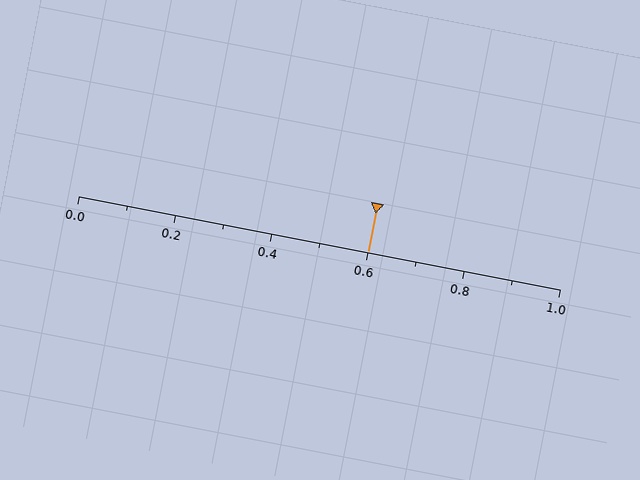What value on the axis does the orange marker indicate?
The marker indicates approximately 0.6.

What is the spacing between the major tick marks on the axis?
The major ticks are spaced 0.2 apart.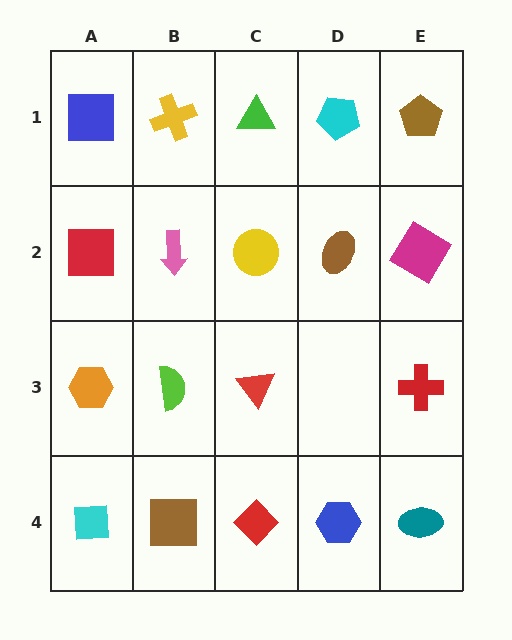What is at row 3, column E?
A red cross.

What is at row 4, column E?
A teal ellipse.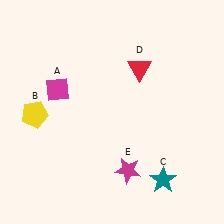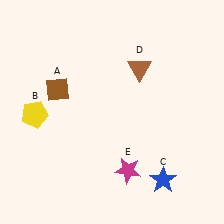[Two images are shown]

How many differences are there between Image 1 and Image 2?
There are 3 differences between the two images.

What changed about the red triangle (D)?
In Image 1, D is red. In Image 2, it changed to brown.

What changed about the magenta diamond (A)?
In Image 1, A is magenta. In Image 2, it changed to brown.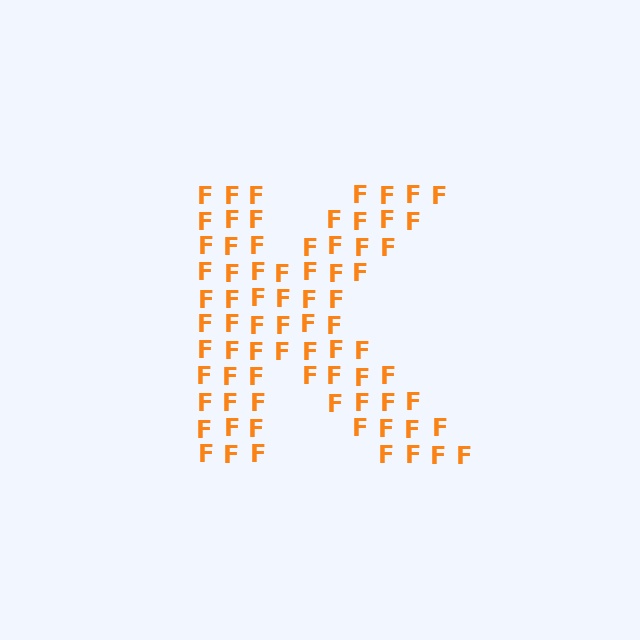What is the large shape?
The large shape is the letter K.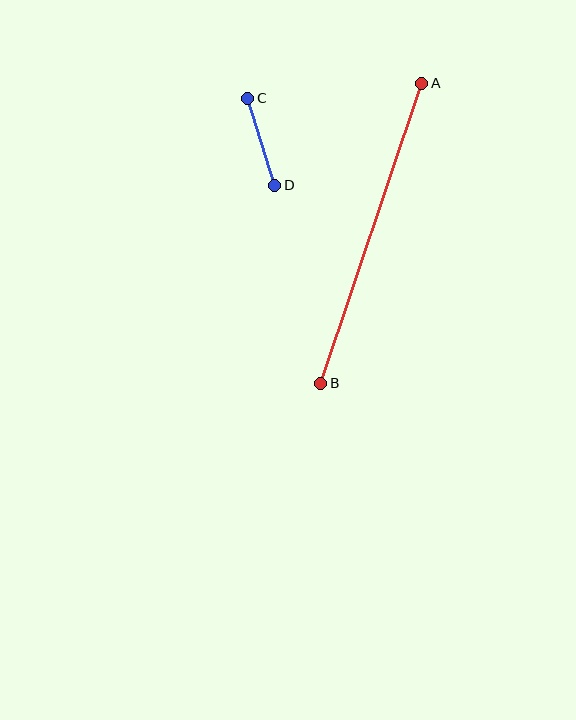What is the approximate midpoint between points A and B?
The midpoint is at approximately (371, 233) pixels.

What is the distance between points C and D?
The distance is approximately 91 pixels.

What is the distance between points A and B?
The distance is approximately 316 pixels.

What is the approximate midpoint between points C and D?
The midpoint is at approximately (261, 142) pixels.